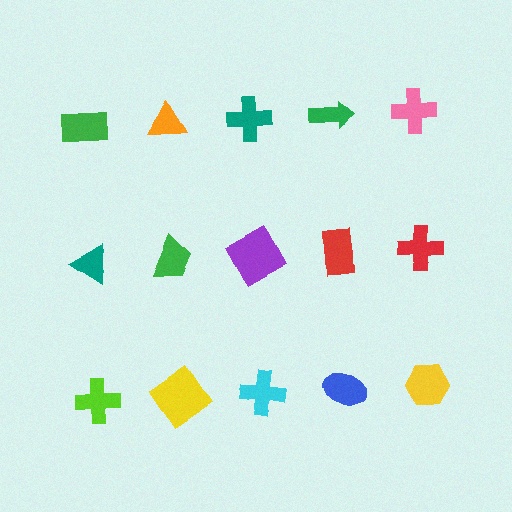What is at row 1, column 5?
A pink cross.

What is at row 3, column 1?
A lime cross.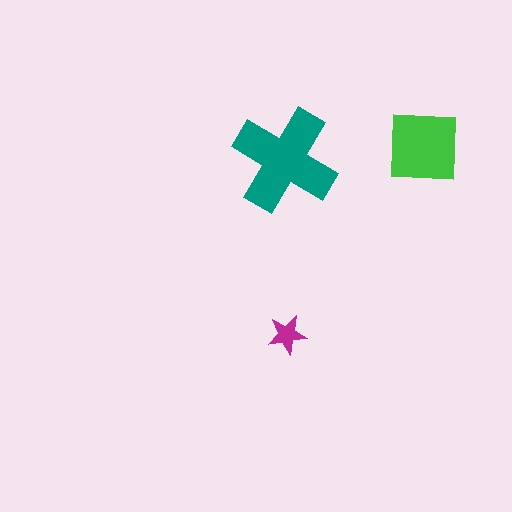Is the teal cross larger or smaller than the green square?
Larger.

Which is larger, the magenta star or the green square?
The green square.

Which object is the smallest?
The magenta star.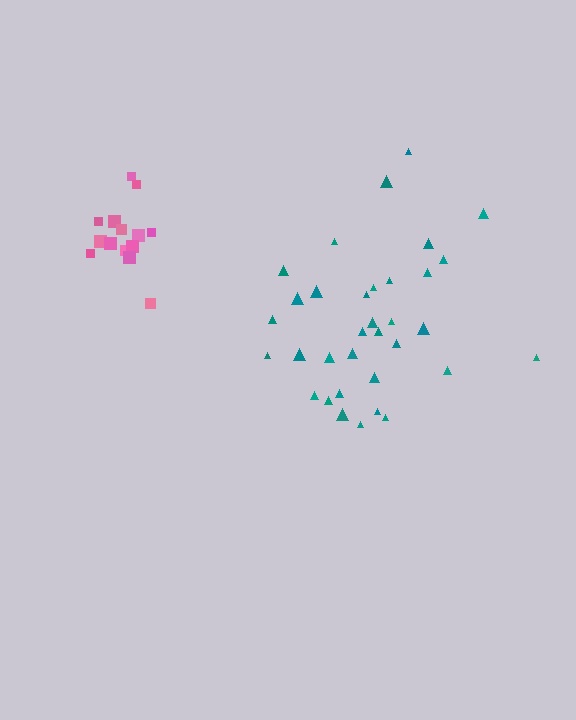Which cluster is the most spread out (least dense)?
Teal.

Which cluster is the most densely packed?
Pink.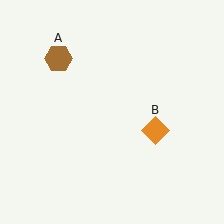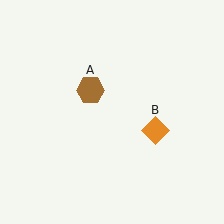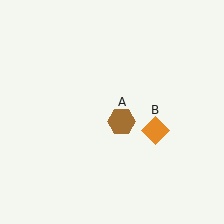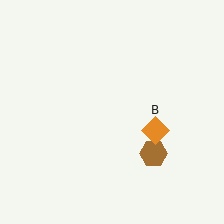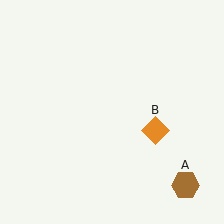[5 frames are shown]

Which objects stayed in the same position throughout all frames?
Orange diamond (object B) remained stationary.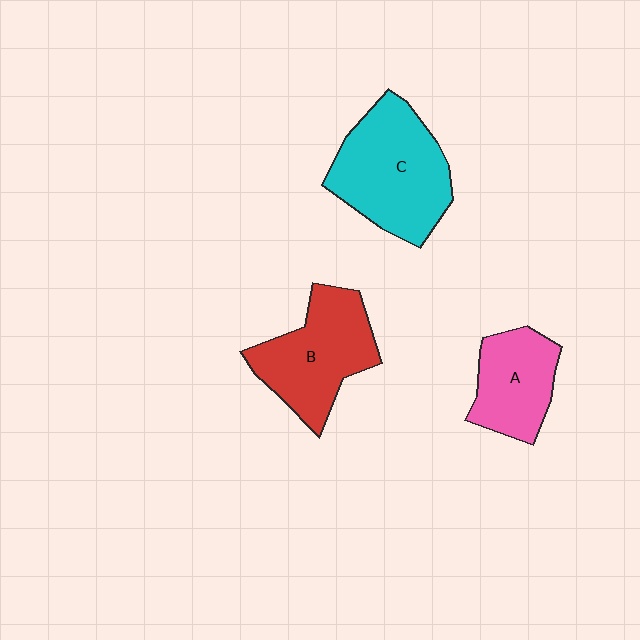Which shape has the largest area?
Shape C (cyan).